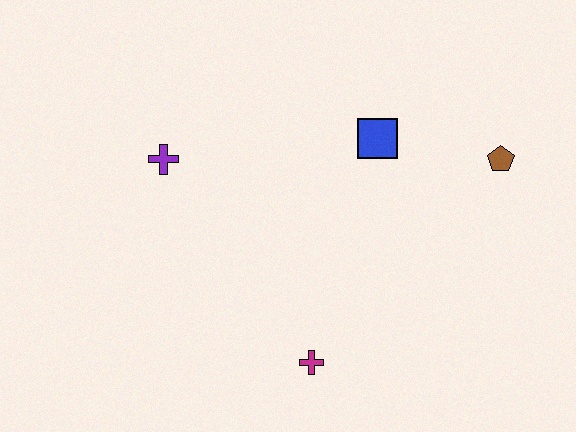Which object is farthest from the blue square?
The magenta cross is farthest from the blue square.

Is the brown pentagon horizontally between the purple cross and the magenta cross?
No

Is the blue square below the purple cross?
No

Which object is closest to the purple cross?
The blue square is closest to the purple cross.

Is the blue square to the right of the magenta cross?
Yes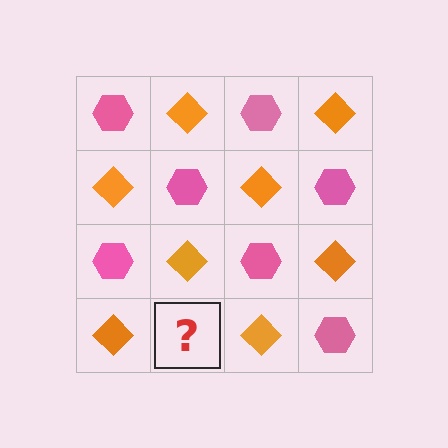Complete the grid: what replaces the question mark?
The question mark should be replaced with a pink hexagon.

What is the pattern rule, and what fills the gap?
The rule is that it alternates pink hexagon and orange diamond in a checkerboard pattern. The gap should be filled with a pink hexagon.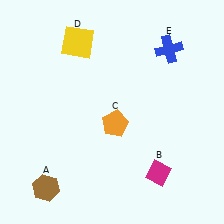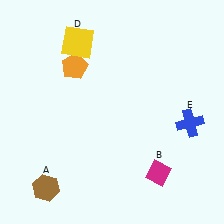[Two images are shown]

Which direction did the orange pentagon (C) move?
The orange pentagon (C) moved up.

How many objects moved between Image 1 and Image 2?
2 objects moved between the two images.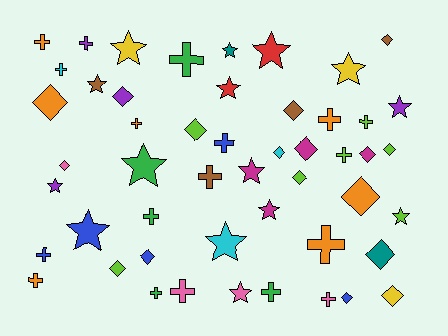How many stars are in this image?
There are 15 stars.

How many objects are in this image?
There are 50 objects.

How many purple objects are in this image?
There are 4 purple objects.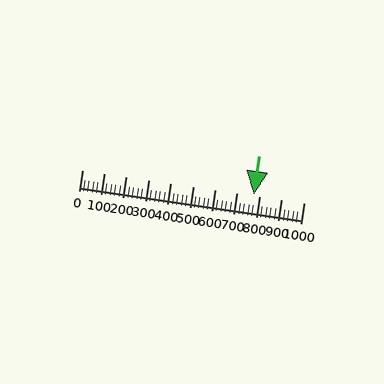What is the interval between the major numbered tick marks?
The major tick marks are spaced 100 units apart.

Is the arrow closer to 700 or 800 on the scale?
The arrow is closer to 800.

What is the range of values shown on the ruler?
The ruler shows values from 0 to 1000.